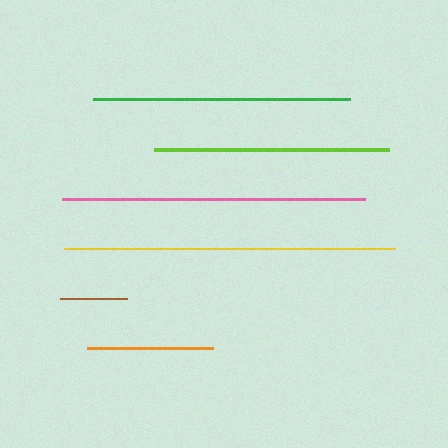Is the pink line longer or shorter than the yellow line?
The yellow line is longer than the pink line.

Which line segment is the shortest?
The brown line is the shortest at approximately 68 pixels.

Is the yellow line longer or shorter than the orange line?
The yellow line is longer than the orange line.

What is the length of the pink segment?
The pink segment is approximately 304 pixels long.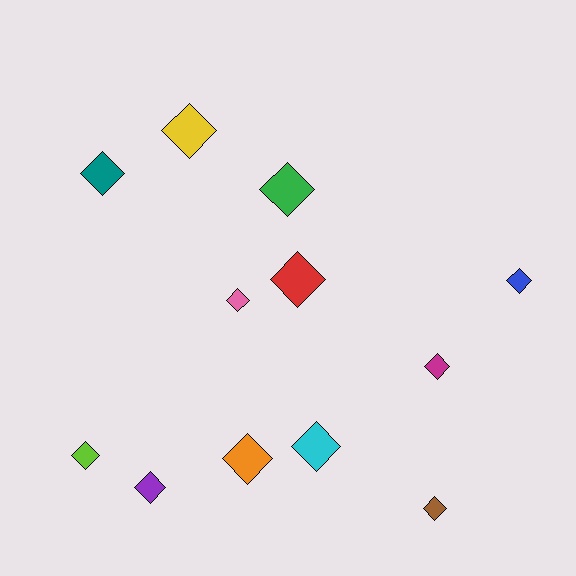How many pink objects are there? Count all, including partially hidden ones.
There is 1 pink object.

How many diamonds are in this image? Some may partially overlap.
There are 12 diamonds.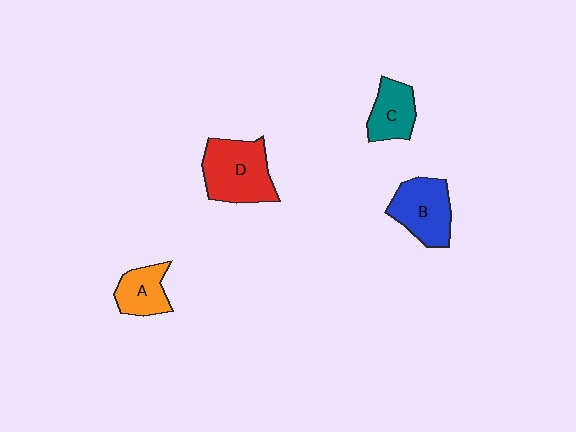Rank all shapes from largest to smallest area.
From largest to smallest: D (red), B (blue), C (teal), A (orange).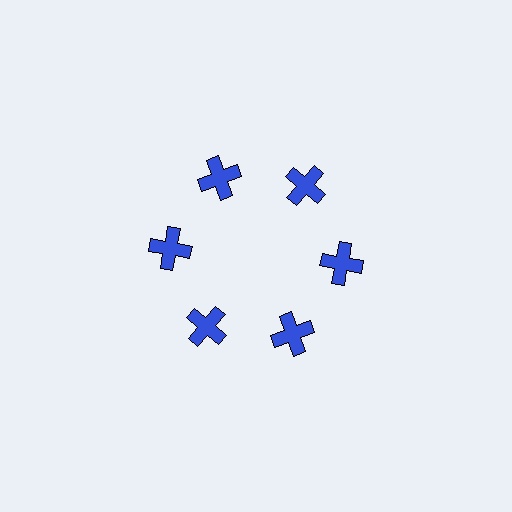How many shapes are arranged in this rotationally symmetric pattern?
There are 6 shapes, arranged in 6 groups of 1.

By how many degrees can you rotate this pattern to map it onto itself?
The pattern maps onto itself every 60 degrees of rotation.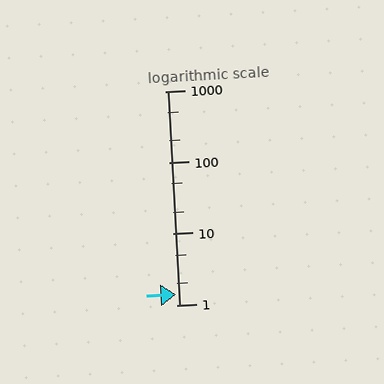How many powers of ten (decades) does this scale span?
The scale spans 3 decades, from 1 to 1000.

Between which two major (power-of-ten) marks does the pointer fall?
The pointer is between 1 and 10.